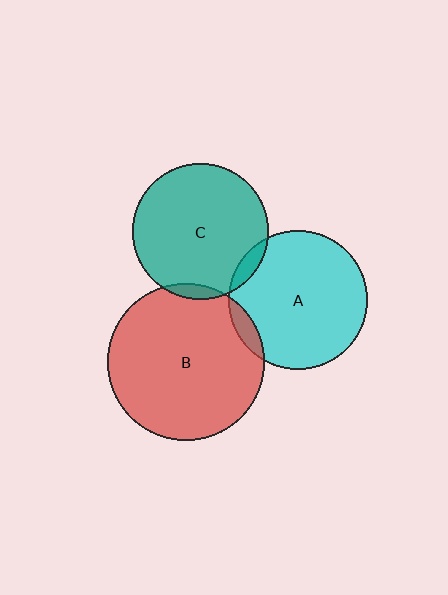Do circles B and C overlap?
Yes.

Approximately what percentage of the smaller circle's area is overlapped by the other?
Approximately 5%.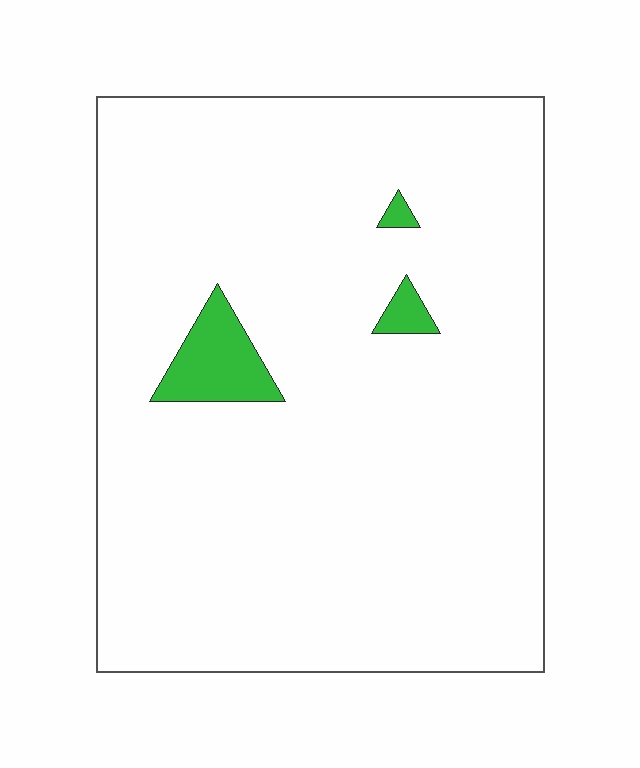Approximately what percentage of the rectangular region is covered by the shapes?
Approximately 5%.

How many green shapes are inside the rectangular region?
3.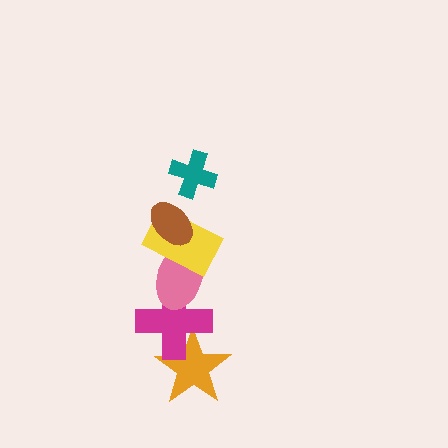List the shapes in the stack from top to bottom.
From top to bottom: the teal cross, the brown ellipse, the yellow rectangle, the pink ellipse, the magenta cross, the orange star.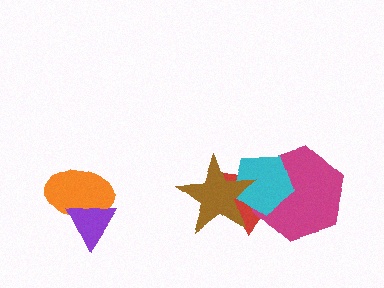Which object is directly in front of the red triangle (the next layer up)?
The magenta hexagon is directly in front of the red triangle.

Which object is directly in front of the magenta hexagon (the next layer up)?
The cyan pentagon is directly in front of the magenta hexagon.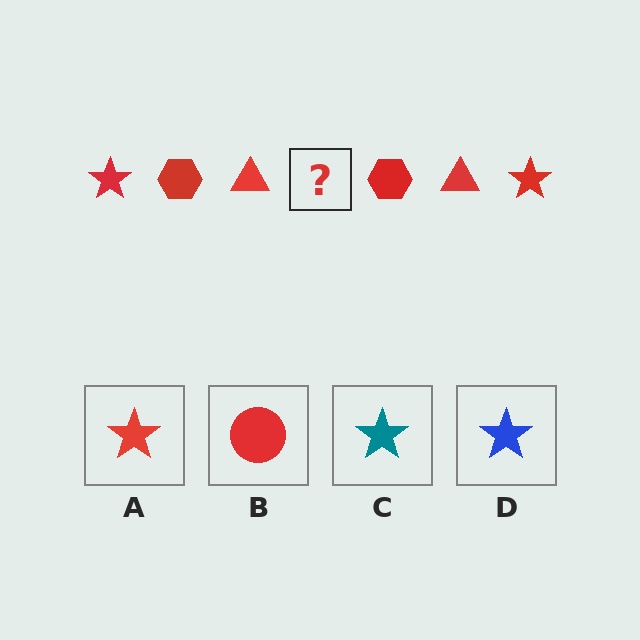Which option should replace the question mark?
Option A.